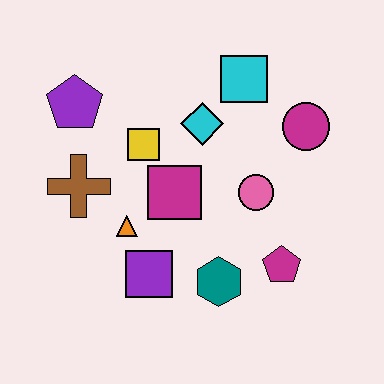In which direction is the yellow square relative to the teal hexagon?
The yellow square is above the teal hexagon.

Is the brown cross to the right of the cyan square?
No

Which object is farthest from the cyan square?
The purple square is farthest from the cyan square.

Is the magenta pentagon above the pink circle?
No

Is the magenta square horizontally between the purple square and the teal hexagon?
Yes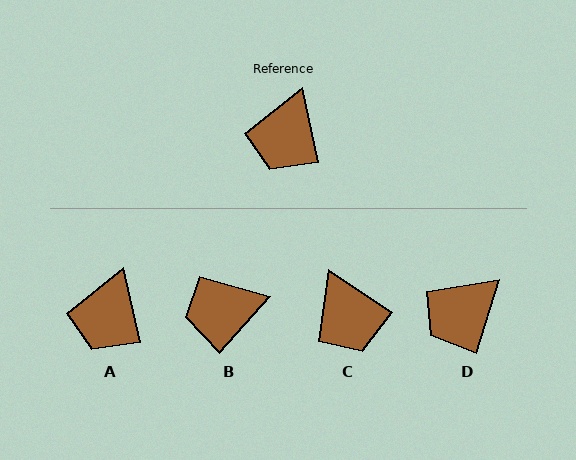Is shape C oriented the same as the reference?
No, it is off by about 43 degrees.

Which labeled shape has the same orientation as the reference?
A.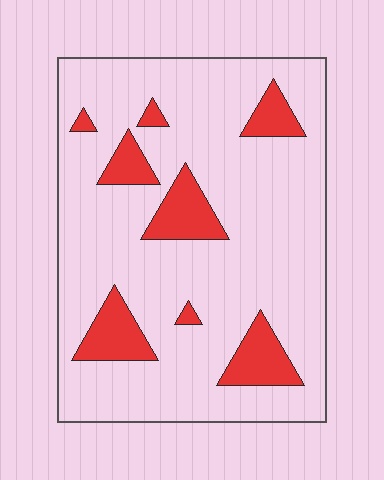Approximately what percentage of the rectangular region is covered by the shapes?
Approximately 15%.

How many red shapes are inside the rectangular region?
8.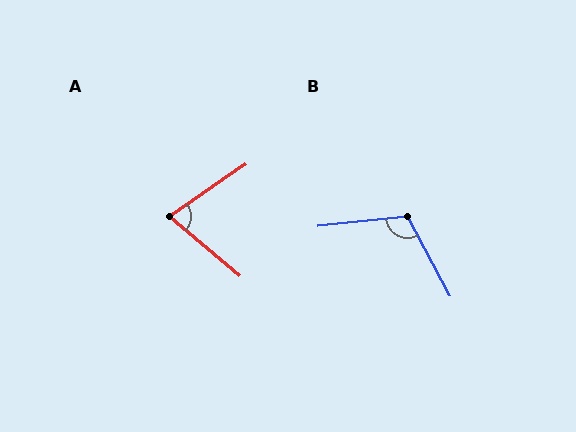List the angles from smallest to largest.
A (74°), B (112°).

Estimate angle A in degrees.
Approximately 74 degrees.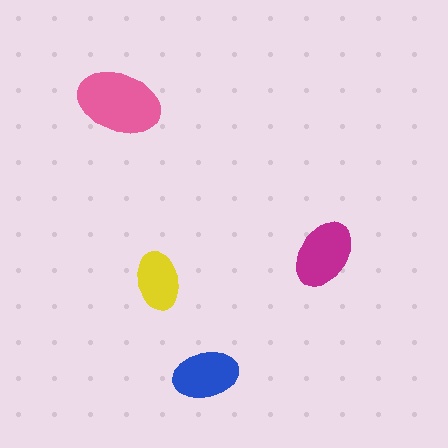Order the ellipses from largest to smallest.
the pink one, the magenta one, the blue one, the yellow one.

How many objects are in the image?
There are 4 objects in the image.